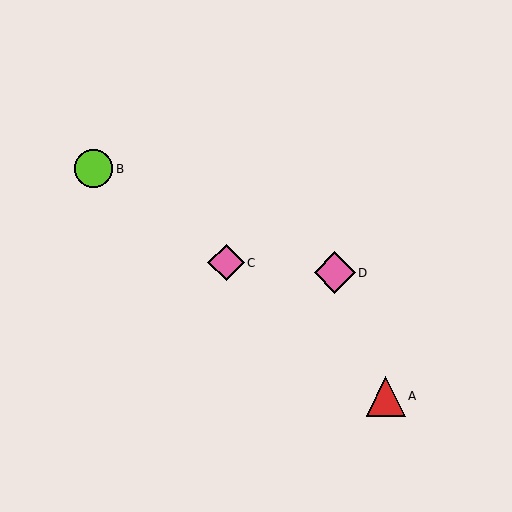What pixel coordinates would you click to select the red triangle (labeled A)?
Click at (386, 396) to select the red triangle A.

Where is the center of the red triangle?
The center of the red triangle is at (386, 396).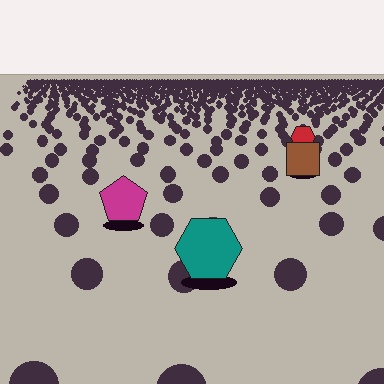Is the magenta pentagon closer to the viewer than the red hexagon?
Yes. The magenta pentagon is closer — you can tell from the texture gradient: the ground texture is coarser near it.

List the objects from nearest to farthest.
From nearest to farthest: the teal hexagon, the magenta pentagon, the brown square, the red hexagon.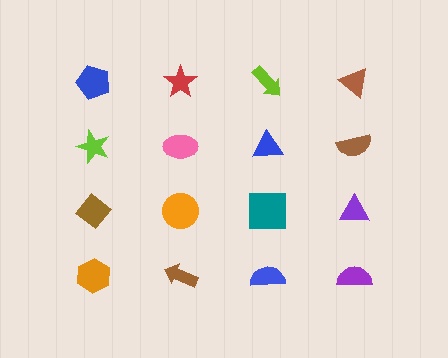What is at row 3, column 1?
A brown diamond.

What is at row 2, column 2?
A pink ellipse.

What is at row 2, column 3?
A blue triangle.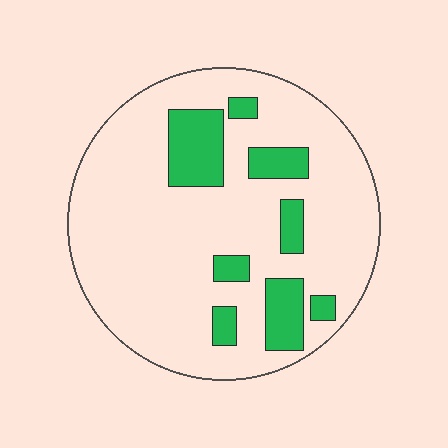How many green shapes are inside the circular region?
8.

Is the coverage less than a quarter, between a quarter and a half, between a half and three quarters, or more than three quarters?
Less than a quarter.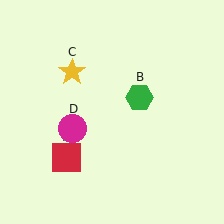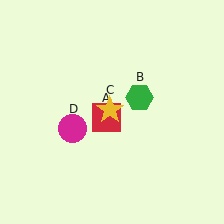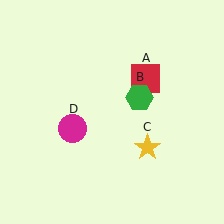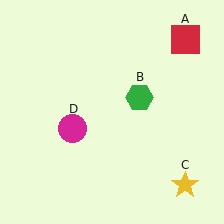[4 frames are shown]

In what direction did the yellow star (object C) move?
The yellow star (object C) moved down and to the right.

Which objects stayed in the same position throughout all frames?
Green hexagon (object B) and magenta circle (object D) remained stationary.